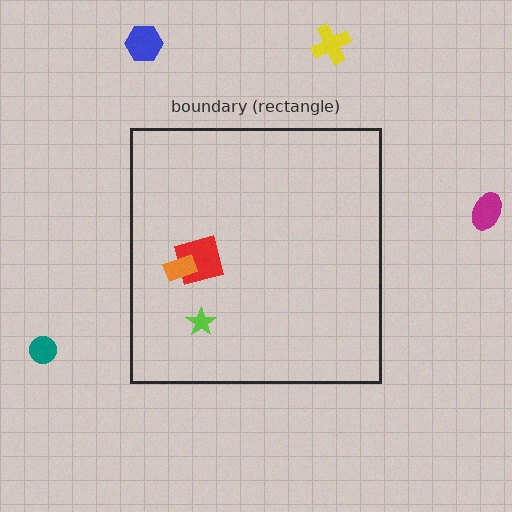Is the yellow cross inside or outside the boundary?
Outside.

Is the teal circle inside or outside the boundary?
Outside.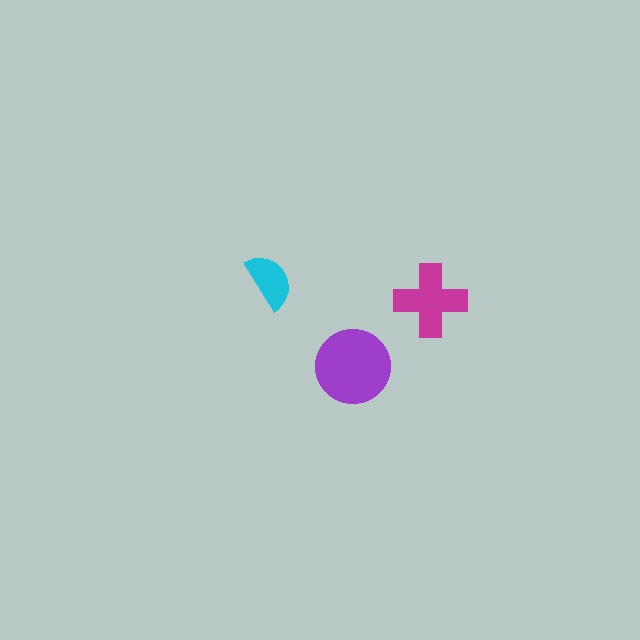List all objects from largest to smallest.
The purple circle, the magenta cross, the cyan semicircle.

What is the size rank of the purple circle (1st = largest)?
1st.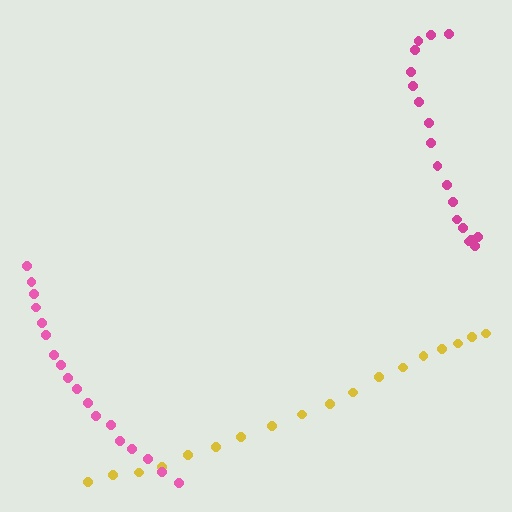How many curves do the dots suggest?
There are 3 distinct paths.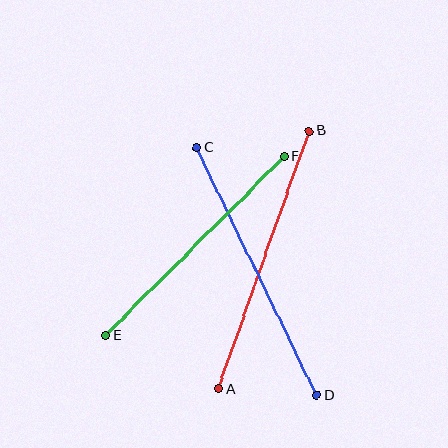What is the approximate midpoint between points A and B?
The midpoint is at approximately (264, 260) pixels.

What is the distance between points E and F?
The distance is approximately 253 pixels.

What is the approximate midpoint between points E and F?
The midpoint is at approximately (195, 246) pixels.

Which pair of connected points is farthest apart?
Points C and D are farthest apart.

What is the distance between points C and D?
The distance is approximately 275 pixels.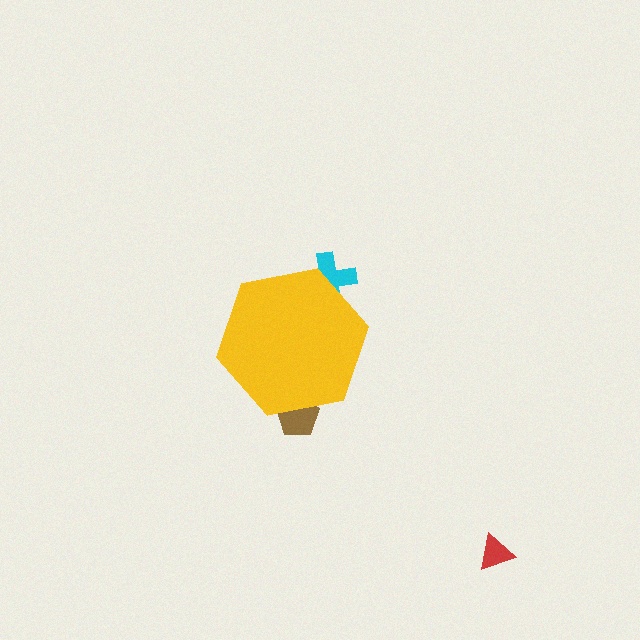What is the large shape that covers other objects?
A yellow hexagon.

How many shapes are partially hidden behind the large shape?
2 shapes are partially hidden.